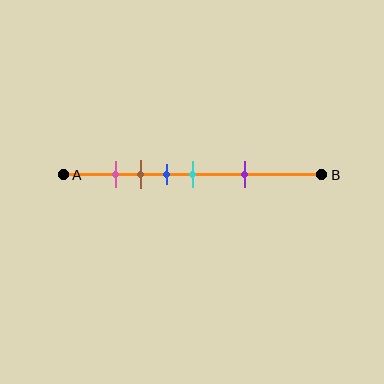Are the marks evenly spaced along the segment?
No, the marks are not evenly spaced.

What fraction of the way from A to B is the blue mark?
The blue mark is approximately 40% (0.4) of the way from A to B.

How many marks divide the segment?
There are 5 marks dividing the segment.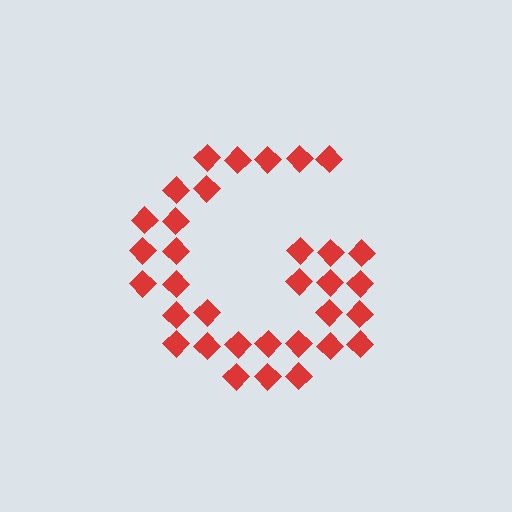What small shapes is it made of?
It is made of small diamonds.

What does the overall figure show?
The overall figure shows the letter G.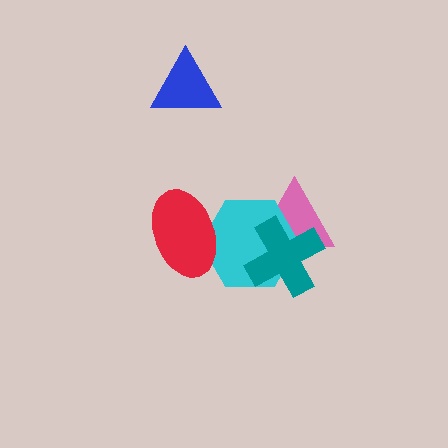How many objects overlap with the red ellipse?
1 object overlaps with the red ellipse.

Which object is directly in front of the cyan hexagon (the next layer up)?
The red ellipse is directly in front of the cyan hexagon.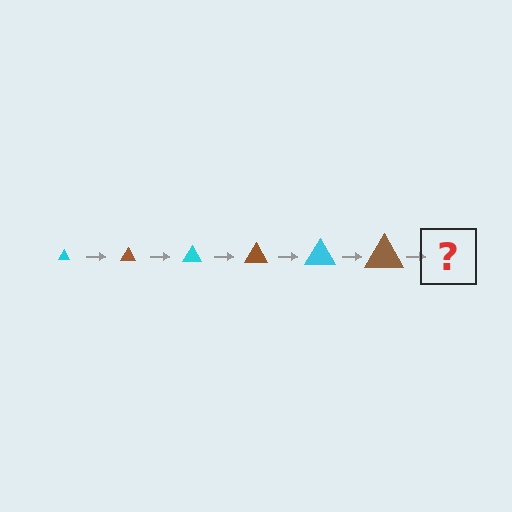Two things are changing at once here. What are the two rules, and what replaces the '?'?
The two rules are that the triangle grows larger each step and the color cycles through cyan and brown. The '?' should be a cyan triangle, larger than the previous one.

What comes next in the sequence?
The next element should be a cyan triangle, larger than the previous one.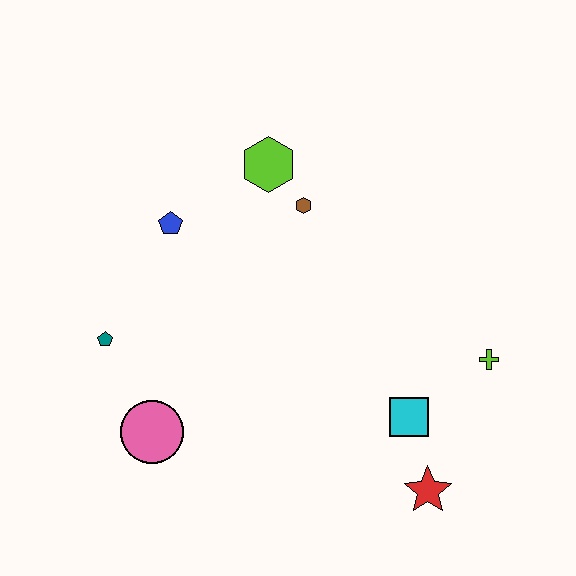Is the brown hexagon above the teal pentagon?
Yes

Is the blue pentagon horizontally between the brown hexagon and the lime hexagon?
No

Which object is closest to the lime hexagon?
The brown hexagon is closest to the lime hexagon.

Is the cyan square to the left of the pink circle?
No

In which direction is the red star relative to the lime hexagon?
The red star is below the lime hexagon.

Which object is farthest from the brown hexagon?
The red star is farthest from the brown hexagon.